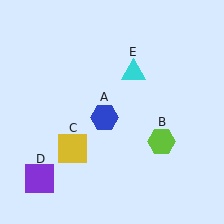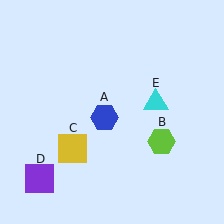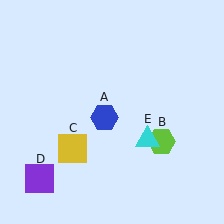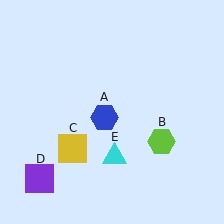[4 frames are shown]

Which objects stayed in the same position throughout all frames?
Blue hexagon (object A) and lime hexagon (object B) and yellow square (object C) and purple square (object D) remained stationary.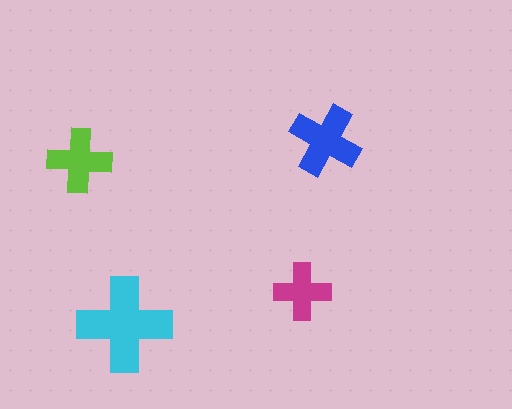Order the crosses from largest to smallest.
the cyan one, the blue one, the lime one, the magenta one.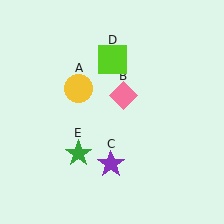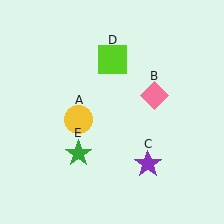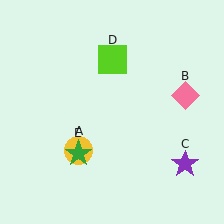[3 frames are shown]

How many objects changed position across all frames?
3 objects changed position: yellow circle (object A), pink diamond (object B), purple star (object C).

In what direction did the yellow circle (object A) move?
The yellow circle (object A) moved down.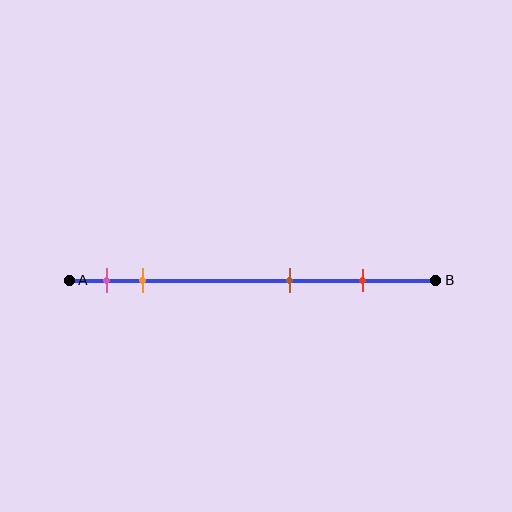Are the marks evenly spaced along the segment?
No, the marks are not evenly spaced.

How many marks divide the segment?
There are 4 marks dividing the segment.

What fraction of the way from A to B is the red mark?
The red mark is approximately 80% (0.8) of the way from A to B.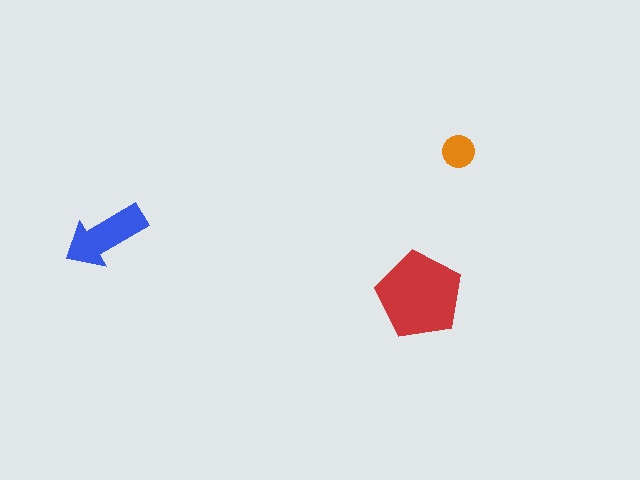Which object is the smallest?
The orange circle.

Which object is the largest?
The red pentagon.